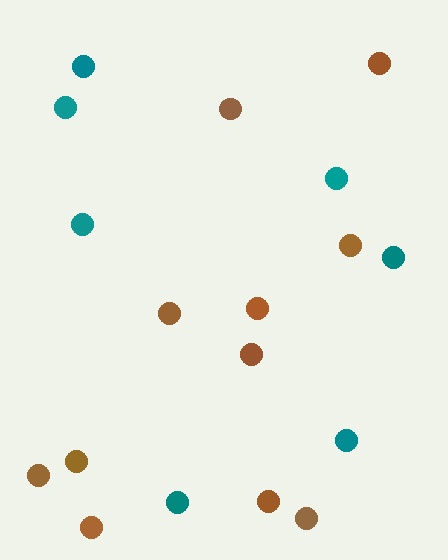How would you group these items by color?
There are 2 groups: one group of teal circles (7) and one group of brown circles (11).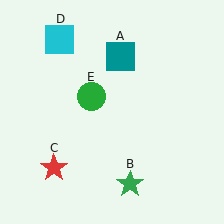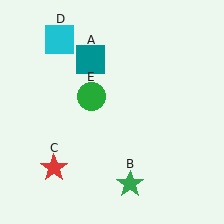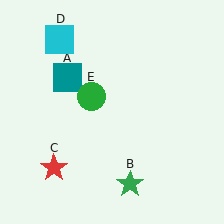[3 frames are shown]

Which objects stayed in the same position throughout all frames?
Green star (object B) and red star (object C) and cyan square (object D) and green circle (object E) remained stationary.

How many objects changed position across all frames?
1 object changed position: teal square (object A).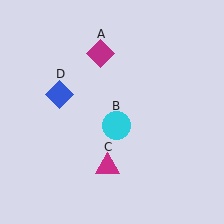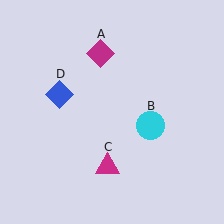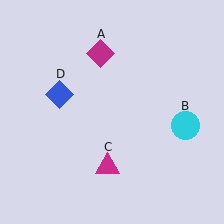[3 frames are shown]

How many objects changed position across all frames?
1 object changed position: cyan circle (object B).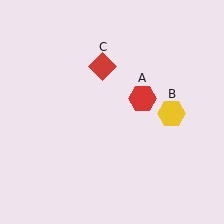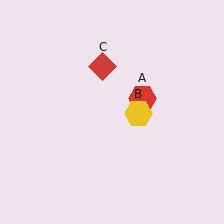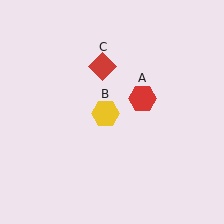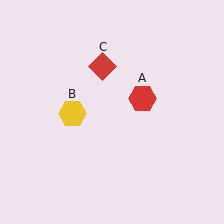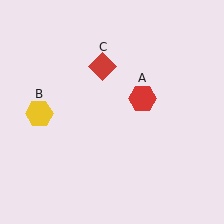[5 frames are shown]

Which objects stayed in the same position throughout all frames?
Red hexagon (object A) and red diamond (object C) remained stationary.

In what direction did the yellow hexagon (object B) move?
The yellow hexagon (object B) moved left.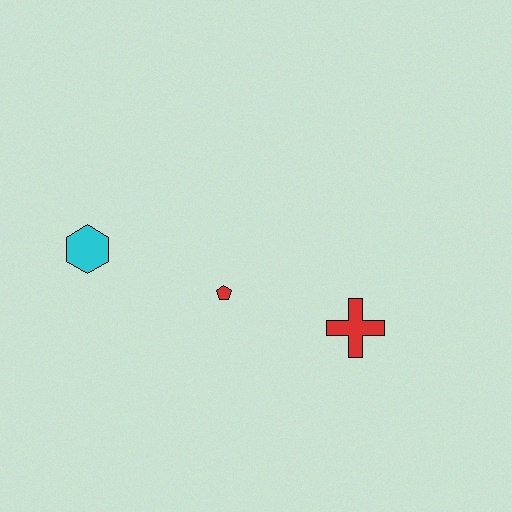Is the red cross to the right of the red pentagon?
Yes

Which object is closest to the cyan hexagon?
The red pentagon is closest to the cyan hexagon.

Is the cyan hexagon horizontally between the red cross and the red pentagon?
No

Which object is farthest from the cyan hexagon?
The red cross is farthest from the cyan hexagon.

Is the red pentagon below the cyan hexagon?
Yes